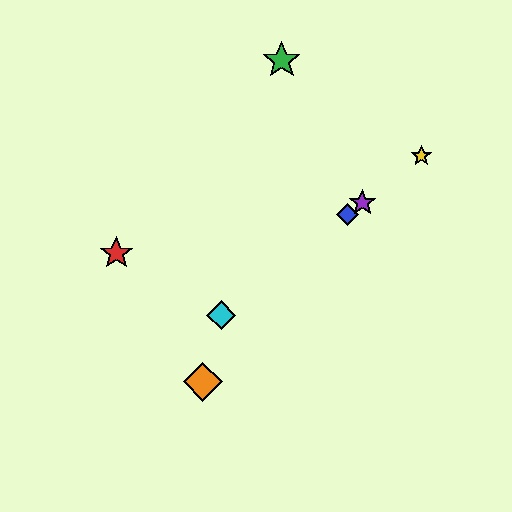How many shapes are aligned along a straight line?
4 shapes (the blue diamond, the yellow star, the purple star, the cyan diamond) are aligned along a straight line.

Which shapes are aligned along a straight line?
The blue diamond, the yellow star, the purple star, the cyan diamond are aligned along a straight line.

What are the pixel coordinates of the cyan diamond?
The cyan diamond is at (221, 315).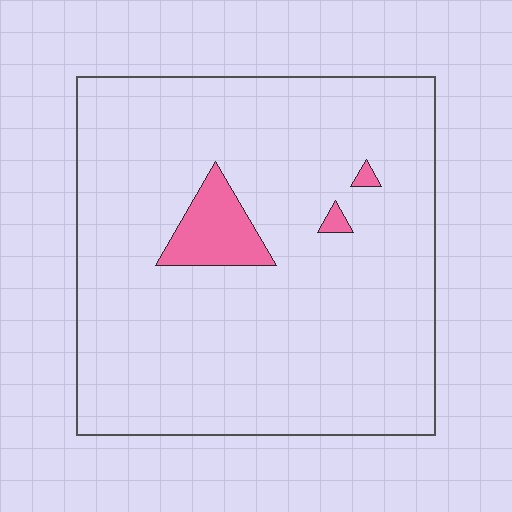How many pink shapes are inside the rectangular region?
3.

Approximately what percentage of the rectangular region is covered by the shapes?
Approximately 5%.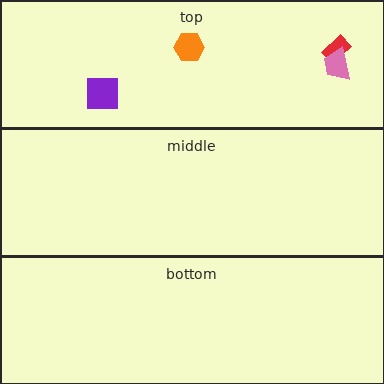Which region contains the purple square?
The top region.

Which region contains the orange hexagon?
The top region.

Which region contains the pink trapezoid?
The top region.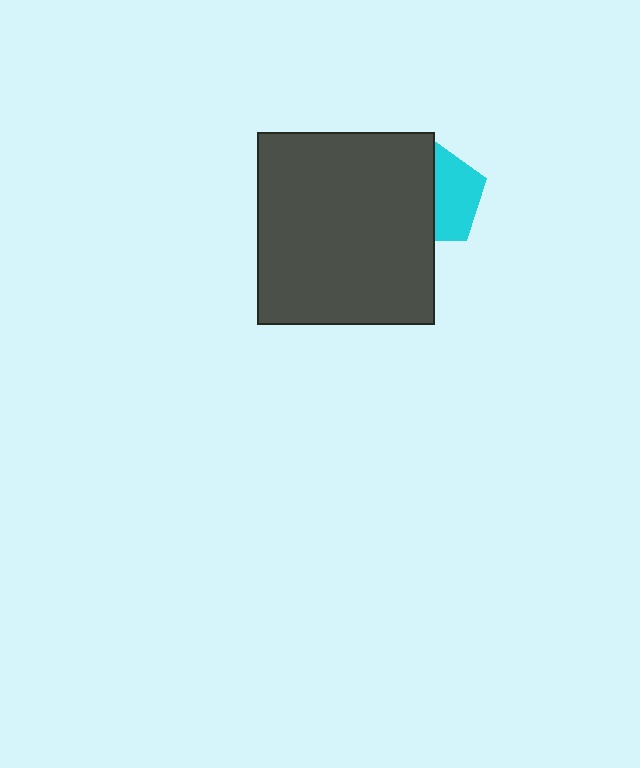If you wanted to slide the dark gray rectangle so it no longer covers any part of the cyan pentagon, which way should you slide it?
Slide it left — that is the most direct way to separate the two shapes.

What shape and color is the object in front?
The object in front is a dark gray rectangle.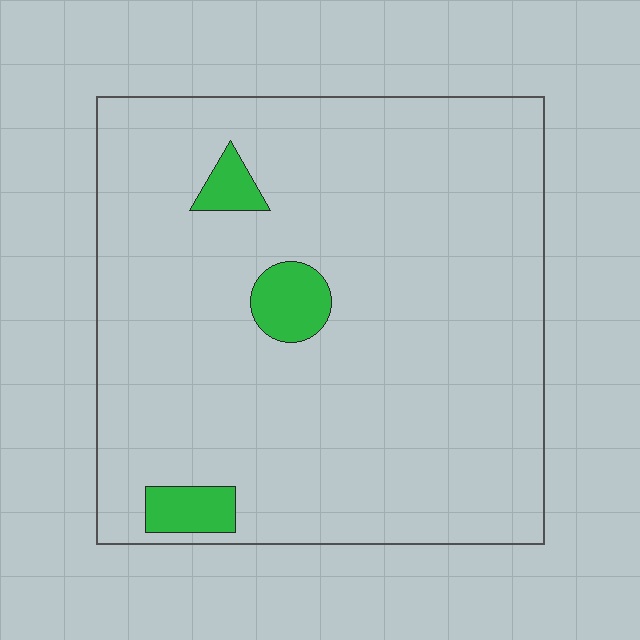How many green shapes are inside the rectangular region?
3.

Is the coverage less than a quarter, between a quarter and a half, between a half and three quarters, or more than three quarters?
Less than a quarter.